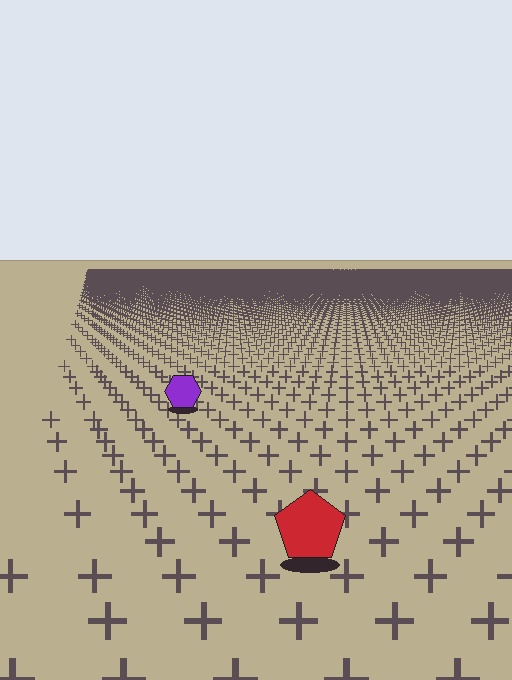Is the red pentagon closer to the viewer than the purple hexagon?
Yes. The red pentagon is closer — you can tell from the texture gradient: the ground texture is coarser near it.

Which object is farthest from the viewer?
The purple hexagon is farthest from the viewer. It appears smaller and the ground texture around it is denser.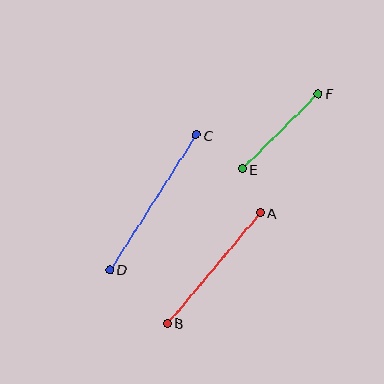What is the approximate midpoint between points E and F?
The midpoint is at approximately (280, 131) pixels.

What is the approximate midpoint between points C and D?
The midpoint is at approximately (153, 202) pixels.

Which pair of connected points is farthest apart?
Points C and D are farthest apart.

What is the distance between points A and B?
The distance is approximately 145 pixels.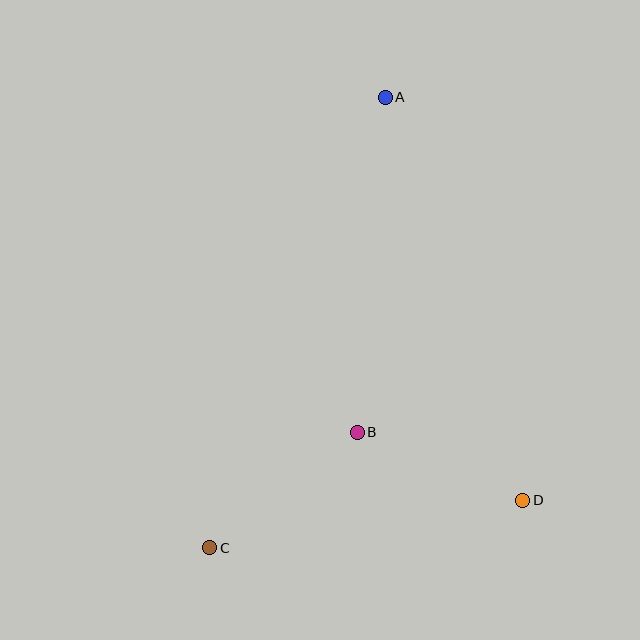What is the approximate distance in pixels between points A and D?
The distance between A and D is approximately 426 pixels.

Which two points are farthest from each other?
Points A and C are farthest from each other.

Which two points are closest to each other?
Points B and D are closest to each other.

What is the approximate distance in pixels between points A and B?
The distance between A and B is approximately 336 pixels.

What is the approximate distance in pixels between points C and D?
The distance between C and D is approximately 316 pixels.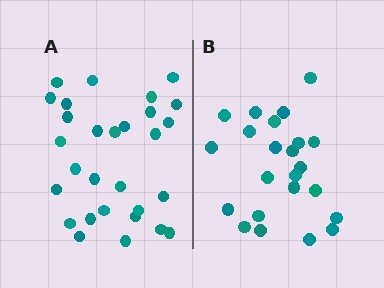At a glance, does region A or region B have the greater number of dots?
Region A (the left region) has more dots.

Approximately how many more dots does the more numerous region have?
Region A has about 6 more dots than region B.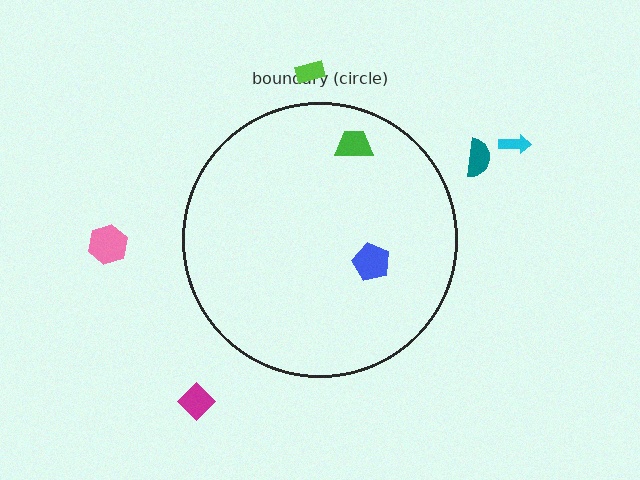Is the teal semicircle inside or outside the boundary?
Outside.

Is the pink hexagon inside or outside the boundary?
Outside.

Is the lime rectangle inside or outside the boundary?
Outside.